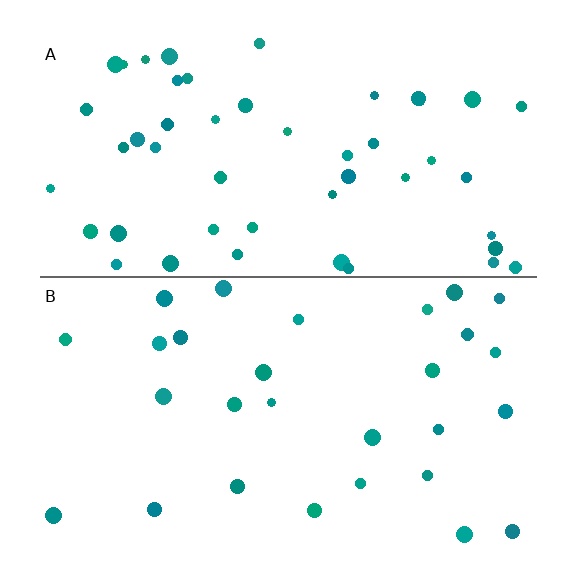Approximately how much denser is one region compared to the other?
Approximately 1.7× — region A over region B.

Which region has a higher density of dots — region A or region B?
A (the top).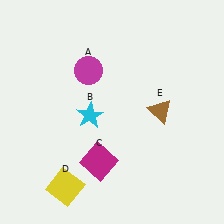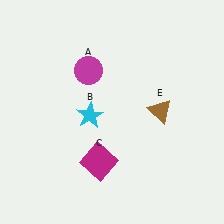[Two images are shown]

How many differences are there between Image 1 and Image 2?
There is 1 difference between the two images.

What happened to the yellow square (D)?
The yellow square (D) was removed in Image 2. It was in the bottom-left area of Image 1.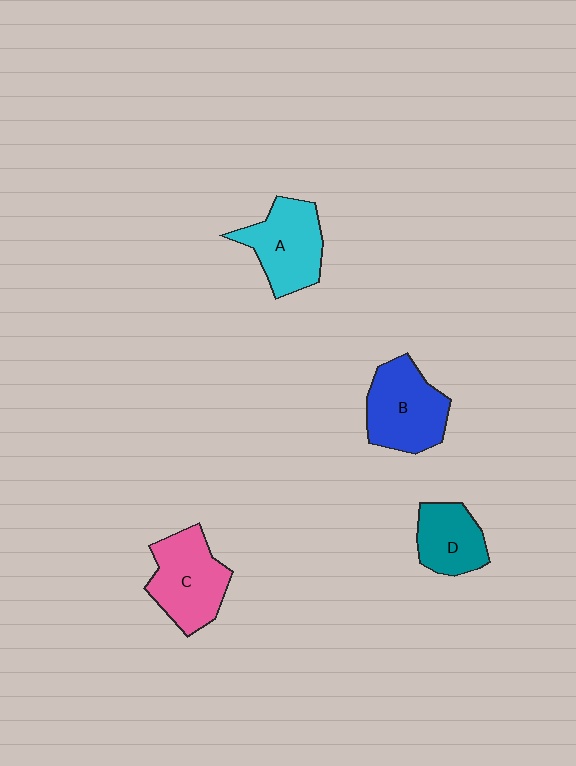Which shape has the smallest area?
Shape D (teal).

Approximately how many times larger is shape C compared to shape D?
Approximately 1.4 times.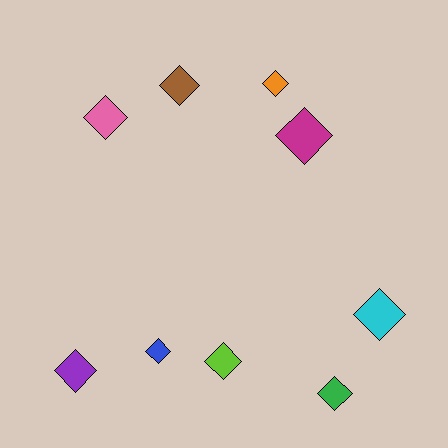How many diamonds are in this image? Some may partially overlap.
There are 9 diamonds.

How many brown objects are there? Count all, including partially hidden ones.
There is 1 brown object.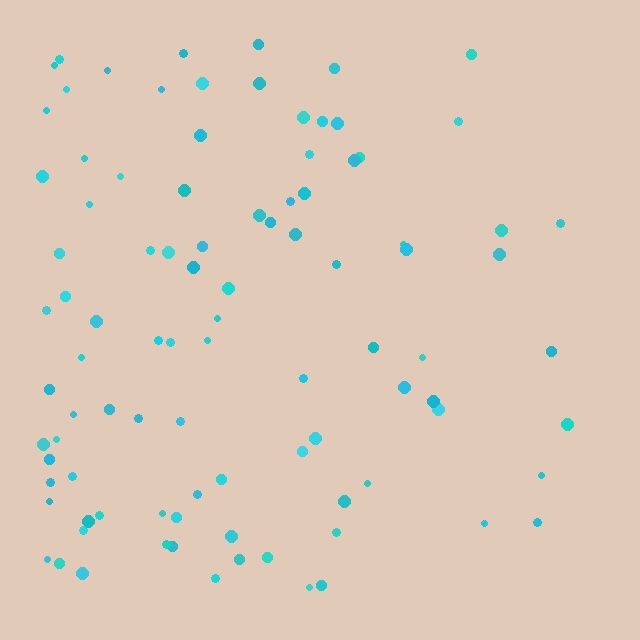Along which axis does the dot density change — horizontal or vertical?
Horizontal.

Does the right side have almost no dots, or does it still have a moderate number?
Still a moderate number, just noticeably fewer than the left.